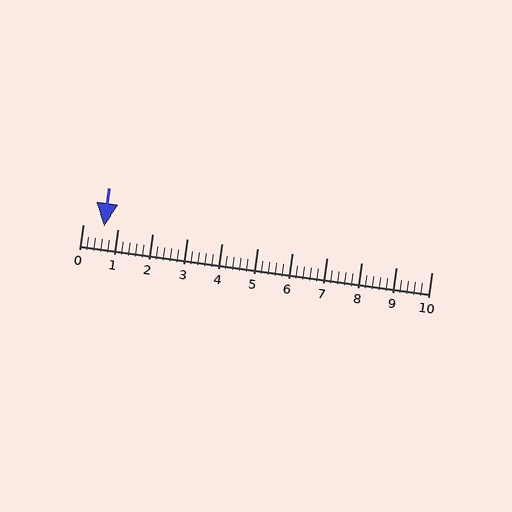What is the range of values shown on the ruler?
The ruler shows values from 0 to 10.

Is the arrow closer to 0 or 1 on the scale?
The arrow is closer to 1.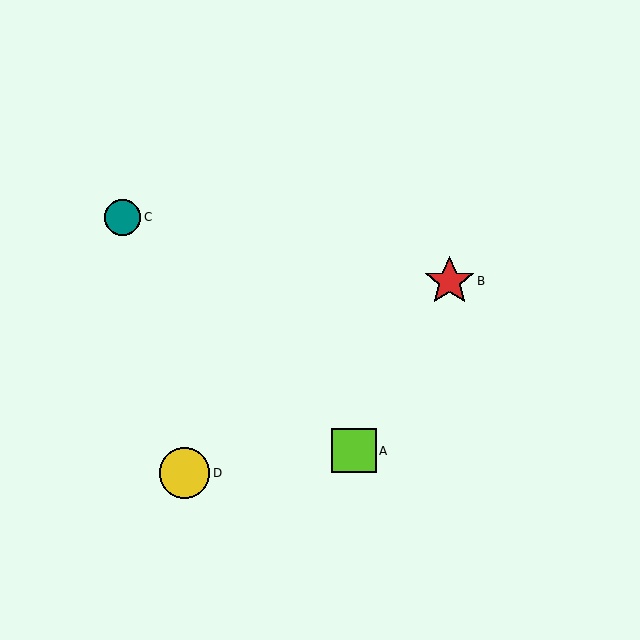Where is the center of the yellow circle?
The center of the yellow circle is at (185, 473).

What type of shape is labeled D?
Shape D is a yellow circle.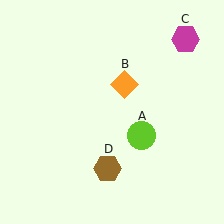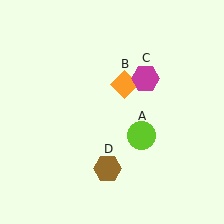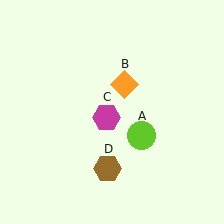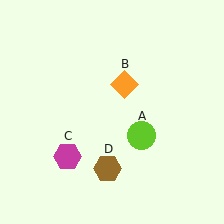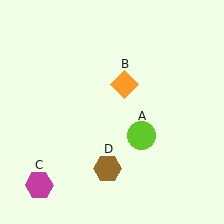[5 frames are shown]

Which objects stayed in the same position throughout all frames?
Lime circle (object A) and orange diamond (object B) and brown hexagon (object D) remained stationary.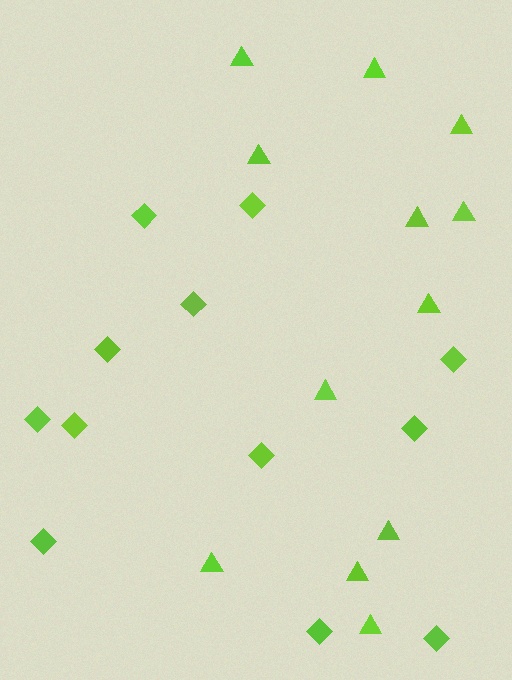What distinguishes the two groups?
There are 2 groups: one group of triangles (12) and one group of diamonds (12).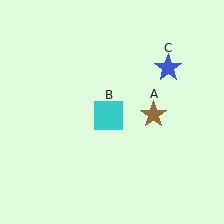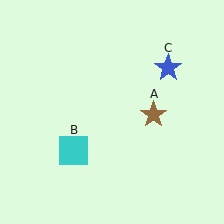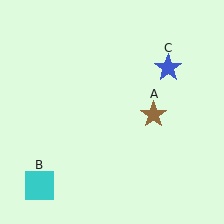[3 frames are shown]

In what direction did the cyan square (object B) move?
The cyan square (object B) moved down and to the left.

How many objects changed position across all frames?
1 object changed position: cyan square (object B).